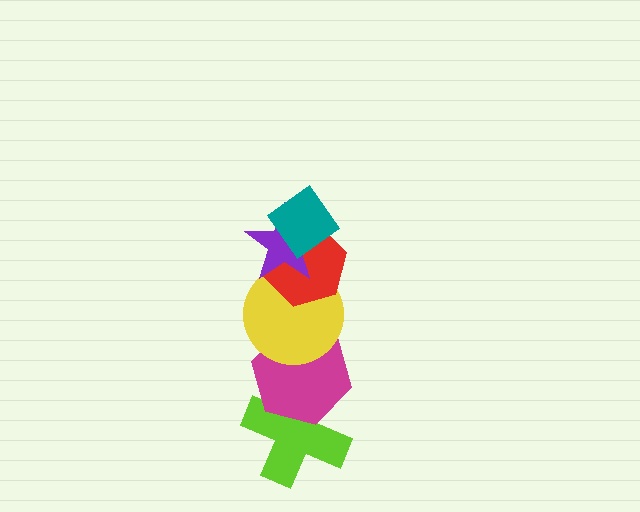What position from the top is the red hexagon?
The red hexagon is 3rd from the top.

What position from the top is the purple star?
The purple star is 2nd from the top.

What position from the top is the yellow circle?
The yellow circle is 4th from the top.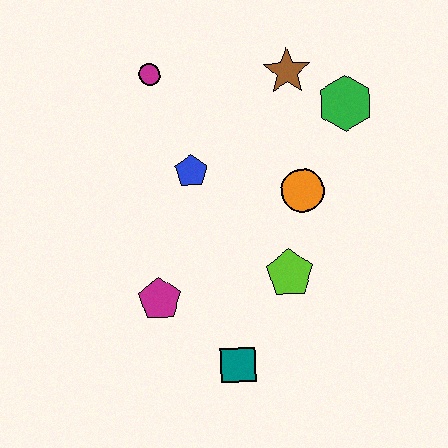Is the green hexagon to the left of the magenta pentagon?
No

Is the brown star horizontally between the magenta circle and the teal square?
No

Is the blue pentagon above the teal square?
Yes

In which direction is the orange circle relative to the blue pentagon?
The orange circle is to the right of the blue pentagon.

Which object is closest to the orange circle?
The lime pentagon is closest to the orange circle.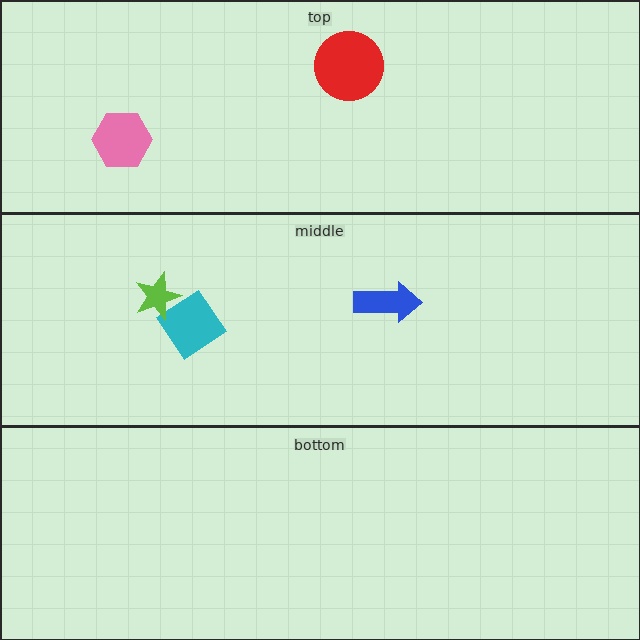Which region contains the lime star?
The middle region.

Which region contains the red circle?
The top region.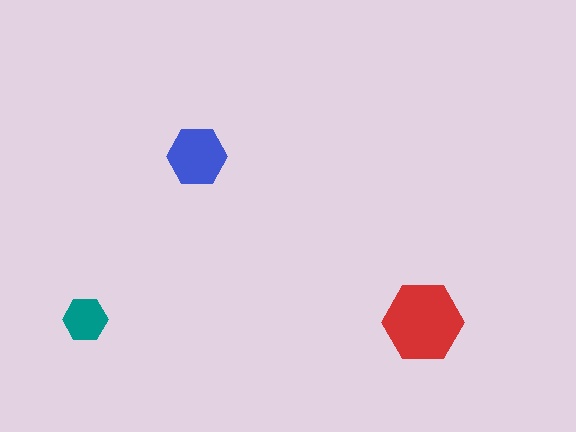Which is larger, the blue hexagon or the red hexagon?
The red one.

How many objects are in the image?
There are 3 objects in the image.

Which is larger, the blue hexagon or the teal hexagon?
The blue one.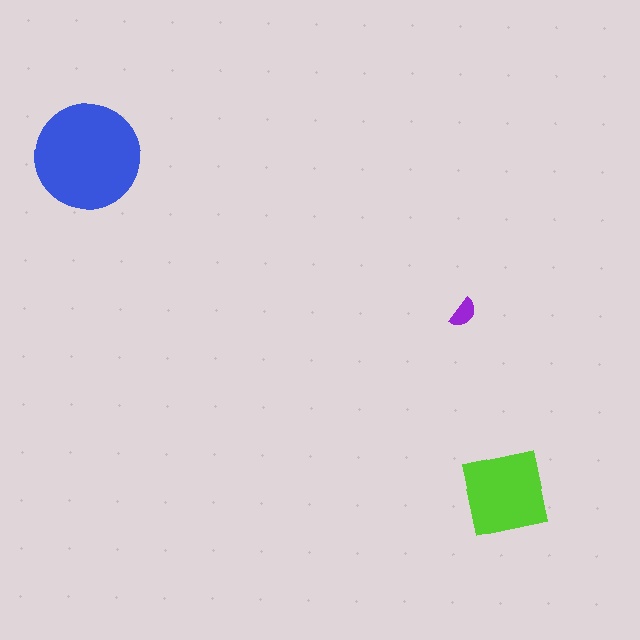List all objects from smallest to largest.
The purple semicircle, the lime square, the blue circle.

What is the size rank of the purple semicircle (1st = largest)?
3rd.